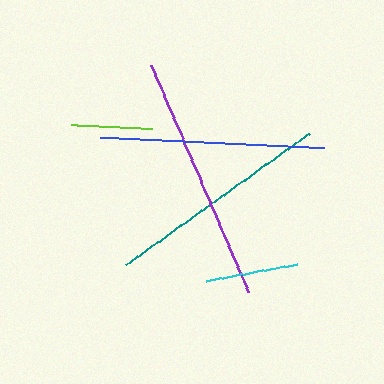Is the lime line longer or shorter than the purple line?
The purple line is longer than the lime line.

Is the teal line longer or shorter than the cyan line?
The teal line is longer than the cyan line.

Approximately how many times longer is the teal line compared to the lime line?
The teal line is approximately 2.8 times the length of the lime line.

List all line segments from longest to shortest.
From longest to shortest: purple, blue, teal, cyan, lime.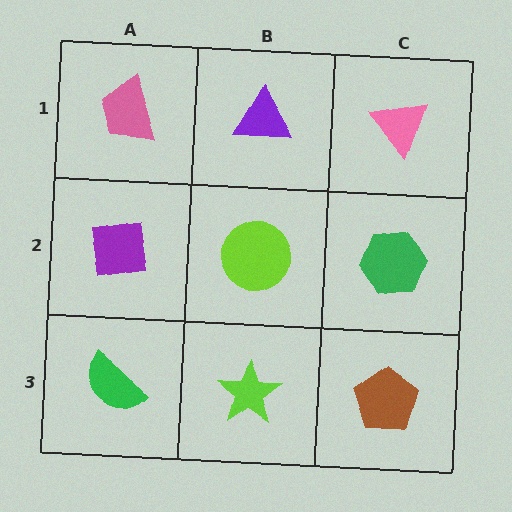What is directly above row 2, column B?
A purple triangle.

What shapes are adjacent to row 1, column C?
A green hexagon (row 2, column C), a purple triangle (row 1, column B).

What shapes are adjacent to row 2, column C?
A pink triangle (row 1, column C), a brown pentagon (row 3, column C), a lime circle (row 2, column B).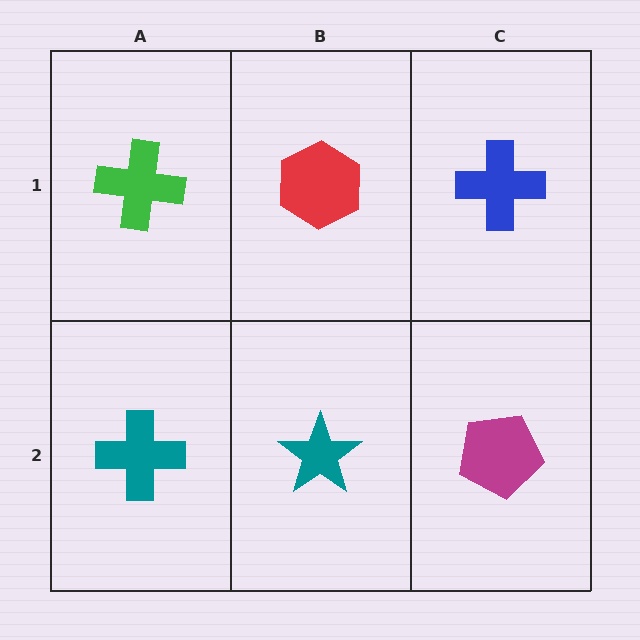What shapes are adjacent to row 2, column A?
A green cross (row 1, column A), a teal star (row 2, column B).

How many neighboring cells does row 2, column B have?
3.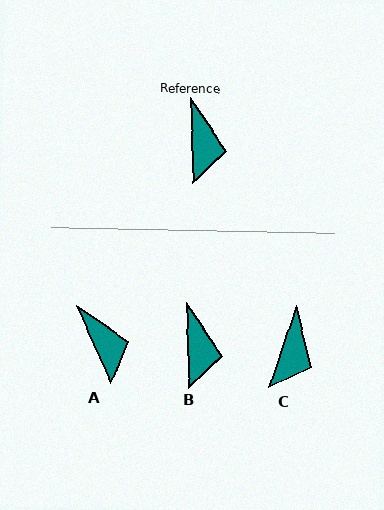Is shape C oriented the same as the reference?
No, it is off by about 20 degrees.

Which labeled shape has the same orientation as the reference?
B.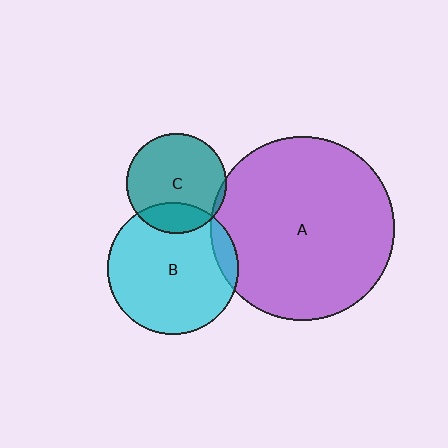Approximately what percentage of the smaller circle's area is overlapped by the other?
Approximately 10%.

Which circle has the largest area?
Circle A (purple).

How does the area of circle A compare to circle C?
Approximately 3.4 times.